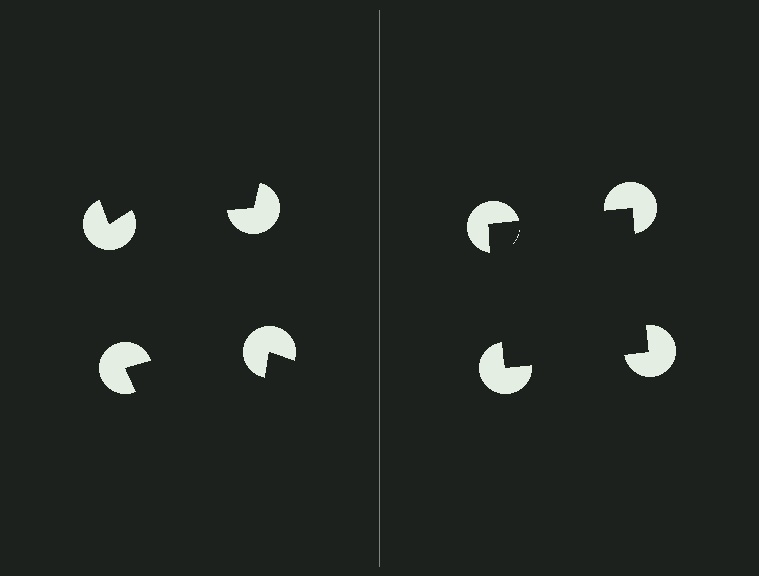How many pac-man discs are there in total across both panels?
8 — 4 on each side.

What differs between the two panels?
The pac-man discs are positioned identically on both sides; only the wedge orientations differ. On the right they align to a square; on the left they are misaligned.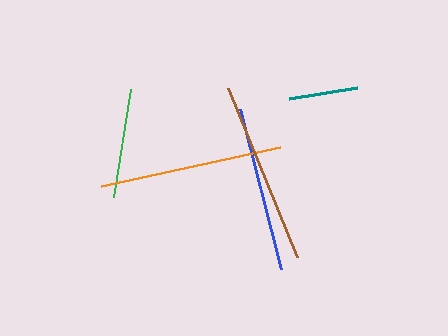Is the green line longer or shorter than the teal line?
The green line is longer than the teal line.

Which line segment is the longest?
The orange line is the longest at approximately 184 pixels.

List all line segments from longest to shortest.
From longest to shortest: orange, brown, blue, green, teal.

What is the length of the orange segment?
The orange segment is approximately 184 pixels long.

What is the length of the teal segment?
The teal segment is approximately 70 pixels long.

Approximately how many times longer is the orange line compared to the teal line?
The orange line is approximately 2.6 times the length of the teal line.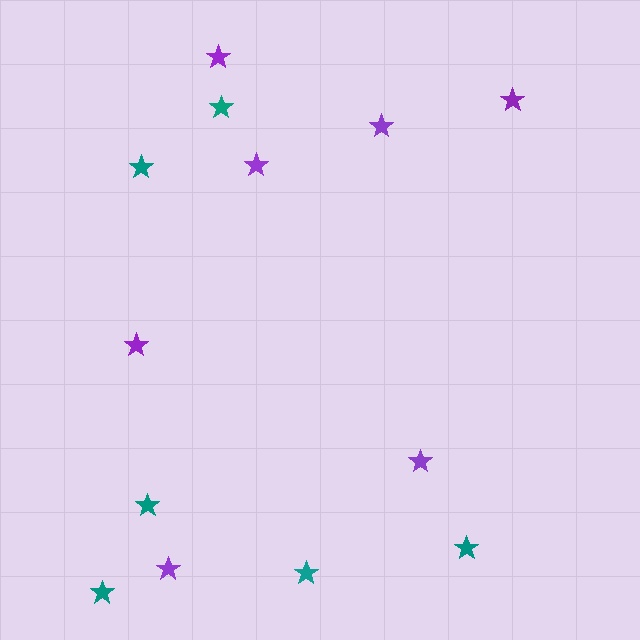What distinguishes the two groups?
There are 2 groups: one group of teal stars (6) and one group of purple stars (7).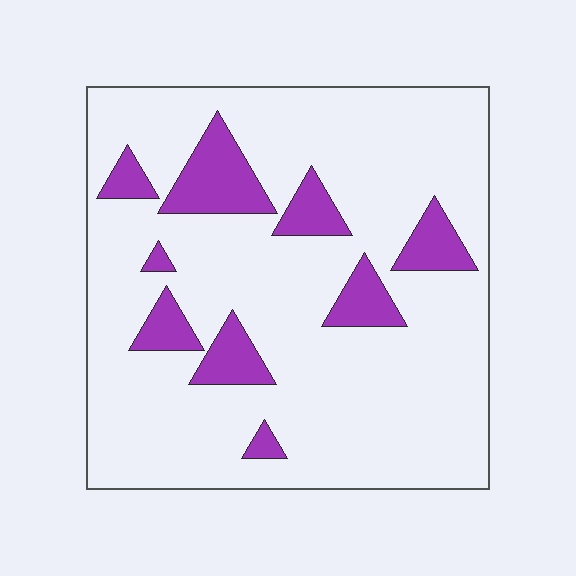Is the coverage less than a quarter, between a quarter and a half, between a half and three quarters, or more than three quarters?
Less than a quarter.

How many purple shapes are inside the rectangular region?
9.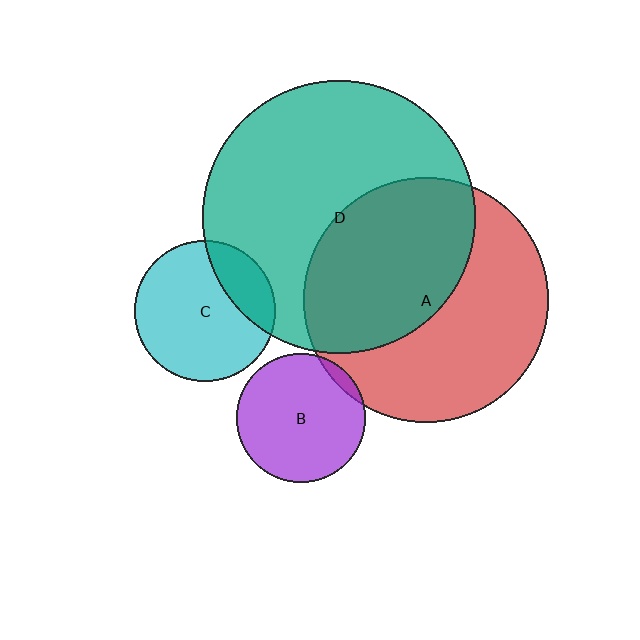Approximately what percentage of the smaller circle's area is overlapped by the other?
Approximately 50%.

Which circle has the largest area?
Circle D (teal).